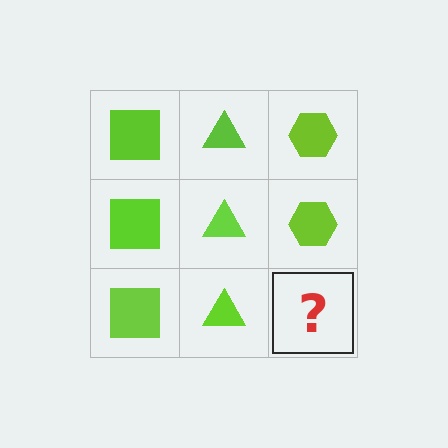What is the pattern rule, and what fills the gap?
The rule is that each column has a consistent shape. The gap should be filled with a lime hexagon.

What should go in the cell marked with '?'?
The missing cell should contain a lime hexagon.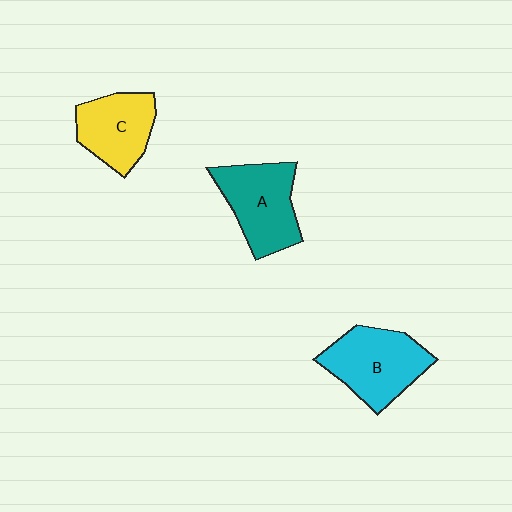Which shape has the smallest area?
Shape C (yellow).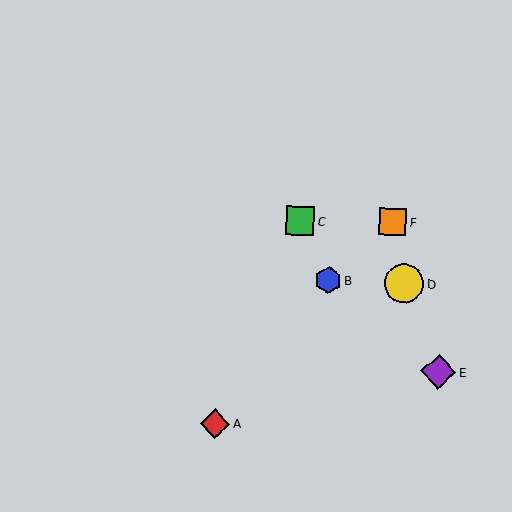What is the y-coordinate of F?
Object F is at y≈222.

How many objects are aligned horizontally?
2 objects (B, D) are aligned horizontally.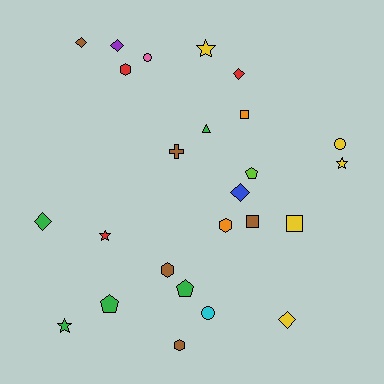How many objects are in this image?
There are 25 objects.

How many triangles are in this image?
There is 1 triangle.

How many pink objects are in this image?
There is 1 pink object.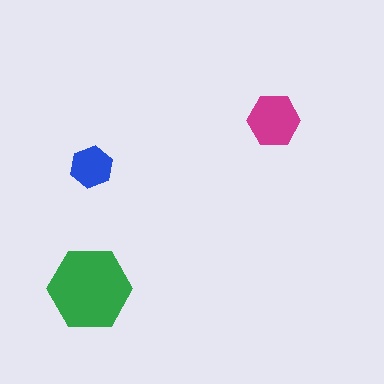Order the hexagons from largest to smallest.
the green one, the magenta one, the blue one.